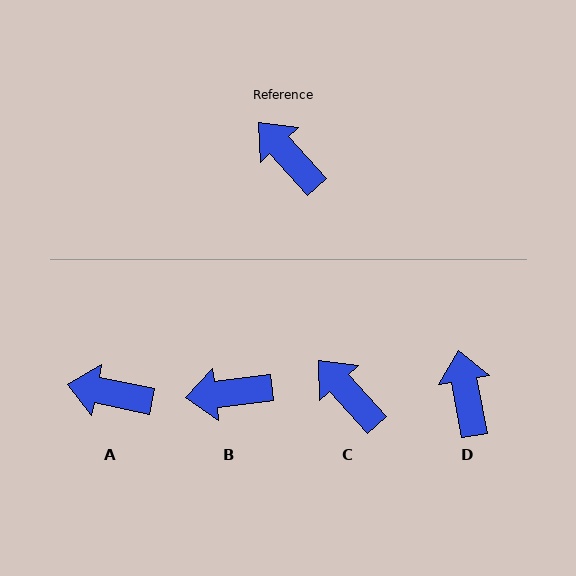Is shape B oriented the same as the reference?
No, it is off by about 55 degrees.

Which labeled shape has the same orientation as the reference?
C.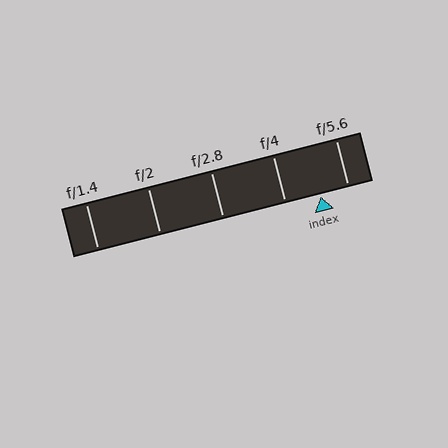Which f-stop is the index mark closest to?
The index mark is closest to f/5.6.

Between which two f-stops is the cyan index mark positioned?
The index mark is between f/4 and f/5.6.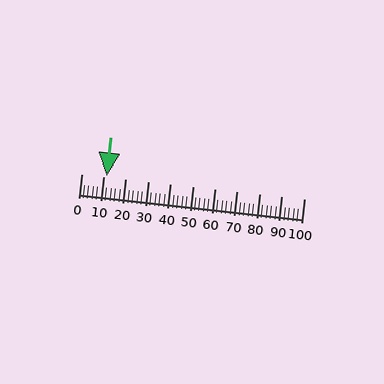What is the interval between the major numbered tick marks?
The major tick marks are spaced 10 units apart.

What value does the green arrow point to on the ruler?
The green arrow points to approximately 12.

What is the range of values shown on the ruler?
The ruler shows values from 0 to 100.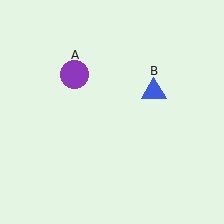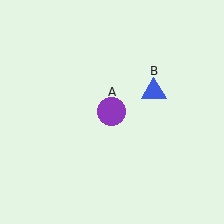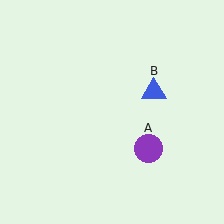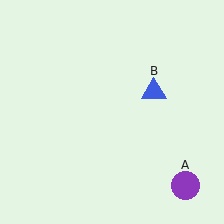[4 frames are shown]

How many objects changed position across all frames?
1 object changed position: purple circle (object A).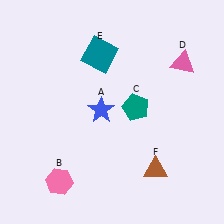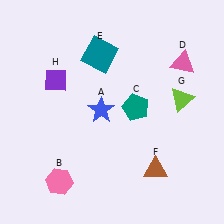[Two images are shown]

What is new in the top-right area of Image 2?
A lime triangle (G) was added in the top-right area of Image 2.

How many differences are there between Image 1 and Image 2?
There are 2 differences between the two images.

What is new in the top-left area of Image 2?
A purple diamond (H) was added in the top-left area of Image 2.